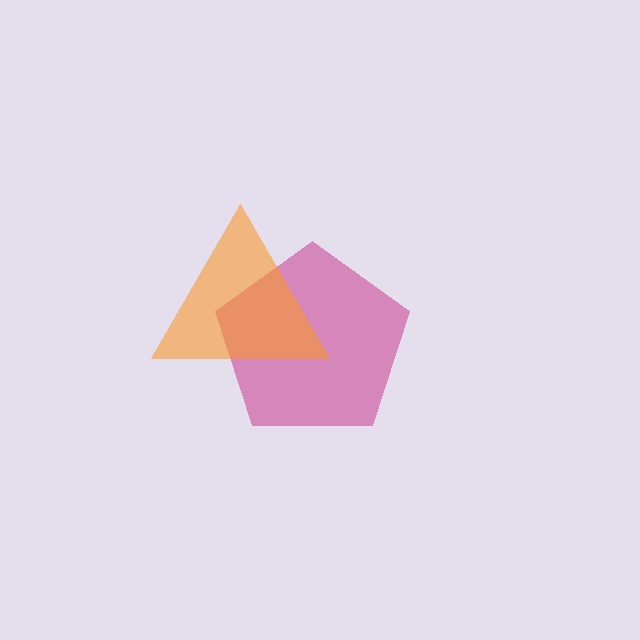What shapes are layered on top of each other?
The layered shapes are: a magenta pentagon, an orange triangle.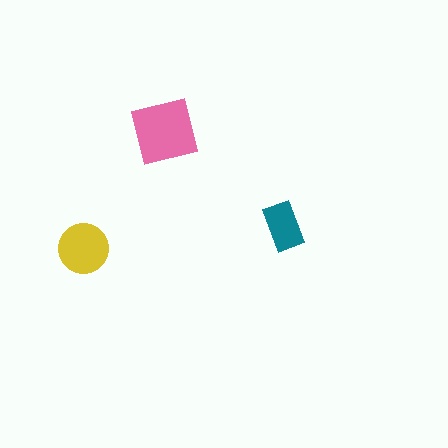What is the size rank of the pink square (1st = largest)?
1st.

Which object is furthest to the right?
The teal rectangle is rightmost.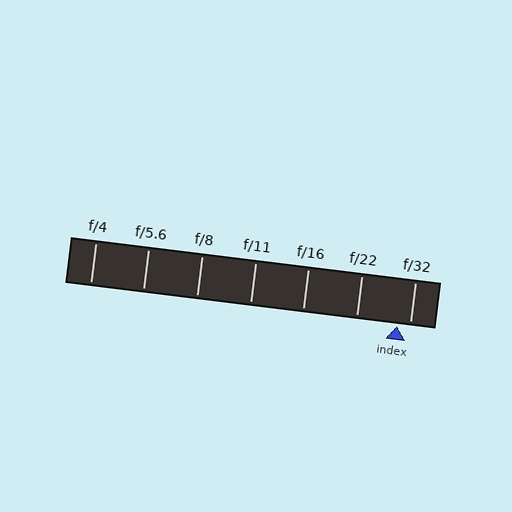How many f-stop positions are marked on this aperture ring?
There are 7 f-stop positions marked.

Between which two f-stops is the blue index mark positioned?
The index mark is between f/22 and f/32.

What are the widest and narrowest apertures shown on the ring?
The widest aperture shown is f/4 and the narrowest is f/32.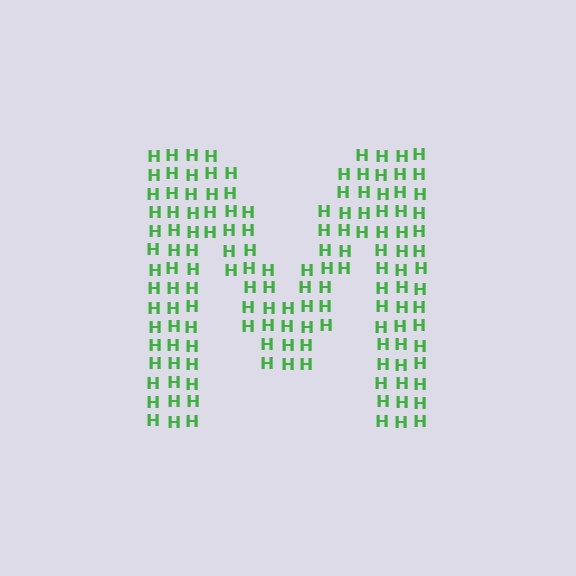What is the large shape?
The large shape is the letter M.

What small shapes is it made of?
It is made of small letter H's.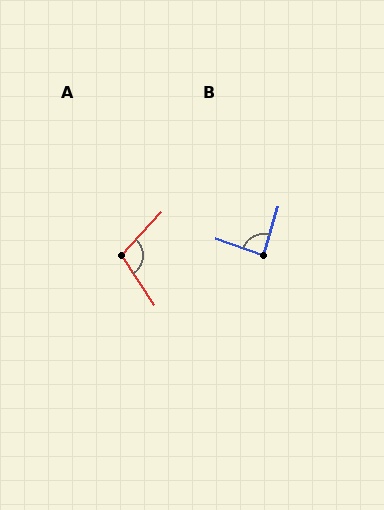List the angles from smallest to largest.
B (87°), A (103°).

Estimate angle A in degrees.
Approximately 103 degrees.